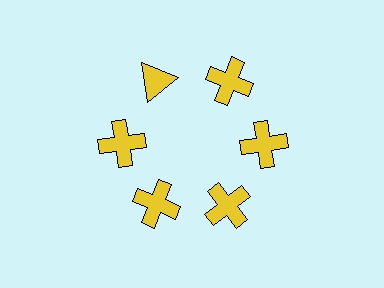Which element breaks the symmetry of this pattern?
The yellow triangle at roughly the 11 o'clock position breaks the symmetry. All other shapes are yellow crosses.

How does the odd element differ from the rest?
It has a different shape: triangle instead of cross.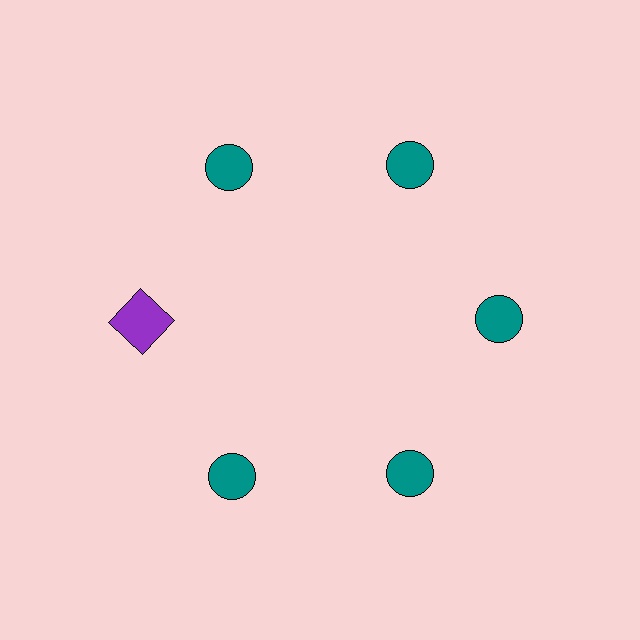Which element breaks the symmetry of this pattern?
The purple square at roughly the 9 o'clock position breaks the symmetry. All other shapes are teal circles.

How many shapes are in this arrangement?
There are 6 shapes arranged in a ring pattern.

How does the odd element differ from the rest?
It differs in both color (purple instead of teal) and shape (square instead of circle).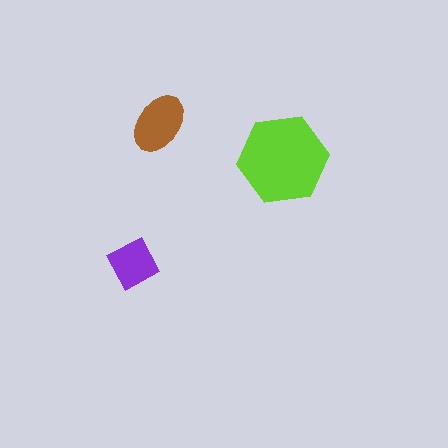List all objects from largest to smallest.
The lime hexagon, the brown ellipse, the purple diamond.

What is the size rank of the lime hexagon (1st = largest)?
1st.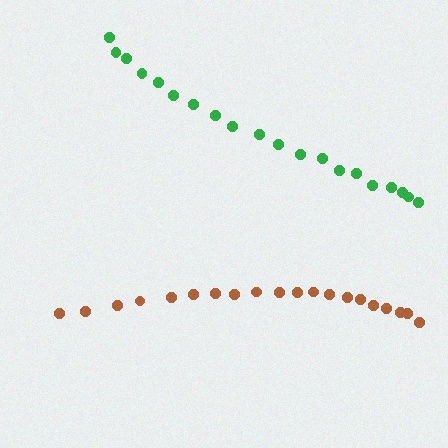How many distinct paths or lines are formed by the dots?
There are 2 distinct paths.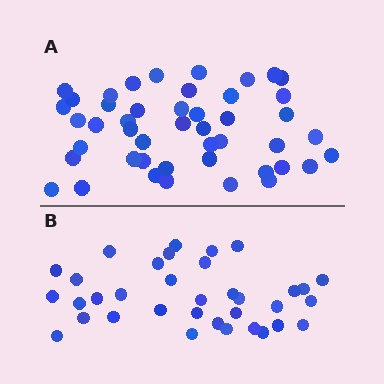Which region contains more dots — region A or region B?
Region A (the top region) has more dots.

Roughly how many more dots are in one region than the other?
Region A has roughly 12 or so more dots than region B.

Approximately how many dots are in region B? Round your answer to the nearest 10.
About 40 dots. (The exact count is 35, which rounds to 40.)